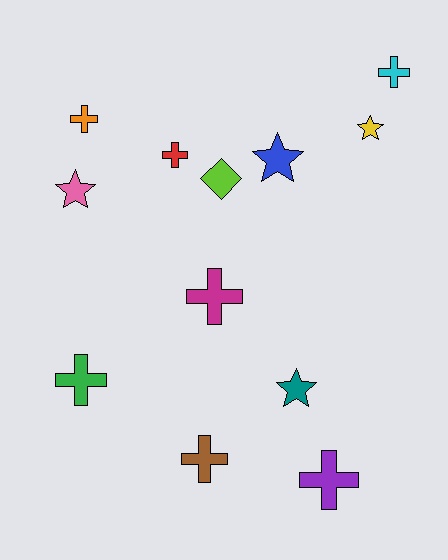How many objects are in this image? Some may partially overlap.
There are 12 objects.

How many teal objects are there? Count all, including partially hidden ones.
There is 1 teal object.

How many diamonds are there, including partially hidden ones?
There is 1 diamond.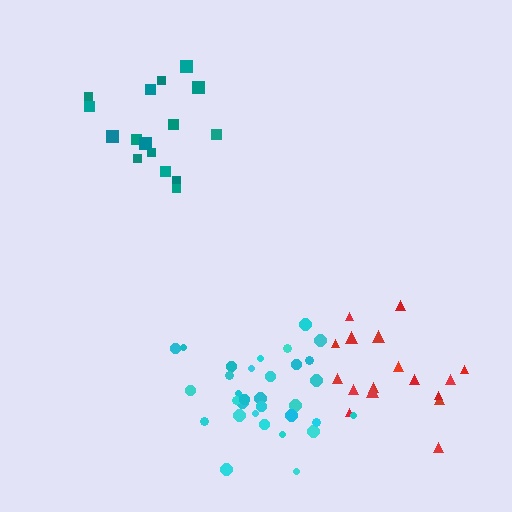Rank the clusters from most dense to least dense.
cyan, teal, red.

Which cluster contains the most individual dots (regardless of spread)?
Cyan (32).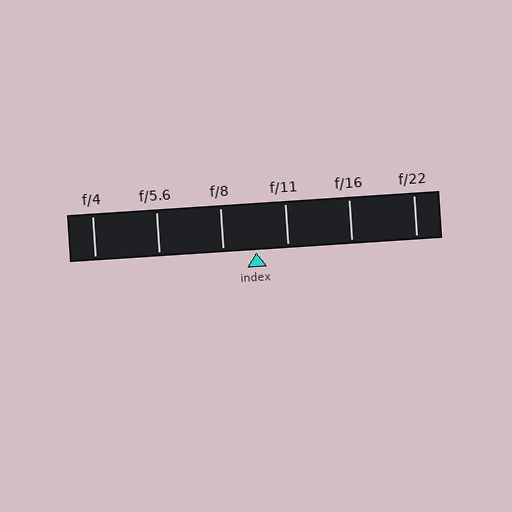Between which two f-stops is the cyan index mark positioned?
The index mark is between f/8 and f/11.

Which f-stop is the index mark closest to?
The index mark is closest to f/11.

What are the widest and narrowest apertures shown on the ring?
The widest aperture shown is f/4 and the narrowest is f/22.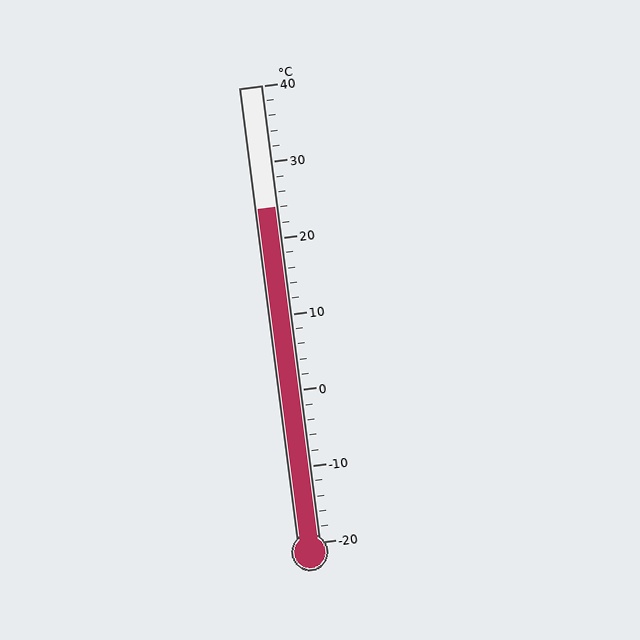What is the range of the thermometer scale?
The thermometer scale ranges from -20°C to 40°C.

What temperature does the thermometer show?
The thermometer shows approximately 24°C.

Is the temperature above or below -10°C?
The temperature is above -10°C.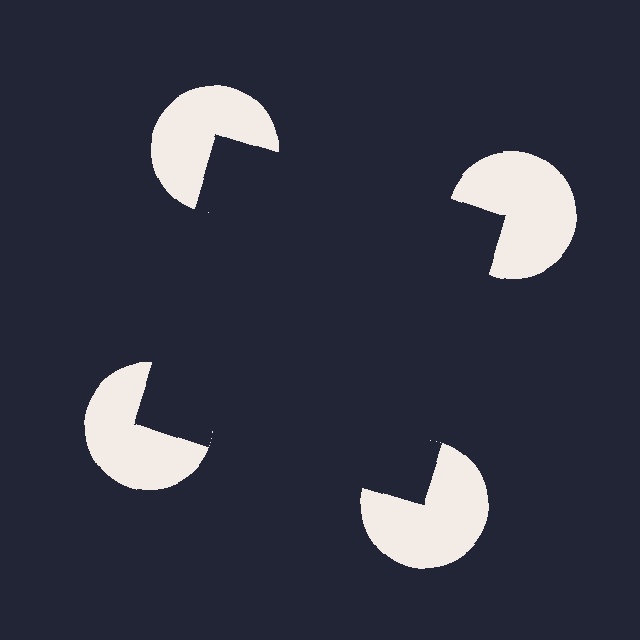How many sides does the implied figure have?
4 sides.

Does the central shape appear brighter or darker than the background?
It typically appears slightly darker than the background, even though no actual brightness change is drawn.